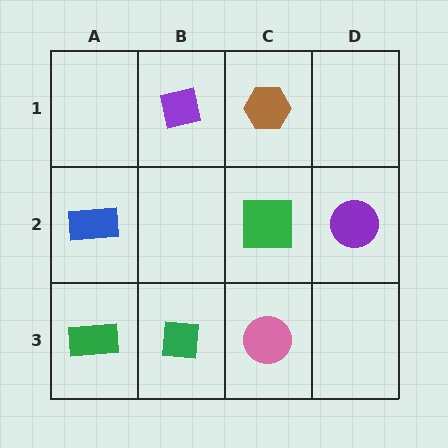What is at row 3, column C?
A pink circle.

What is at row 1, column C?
A brown hexagon.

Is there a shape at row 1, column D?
No, that cell is empty.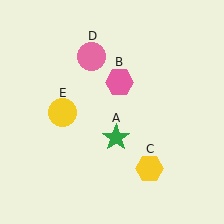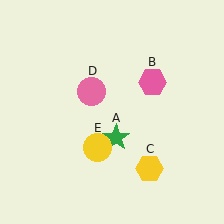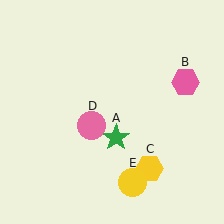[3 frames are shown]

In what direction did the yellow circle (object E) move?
The yellow circle (object E) moved down and to the right.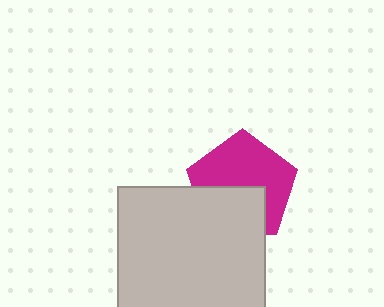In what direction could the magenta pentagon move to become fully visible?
The magenta pentagon could move up. That would shift it out from behind the light gray square entirely.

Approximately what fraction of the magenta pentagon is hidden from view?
Roughly 40% of the magenta pentagon is hidden behind the light gray square.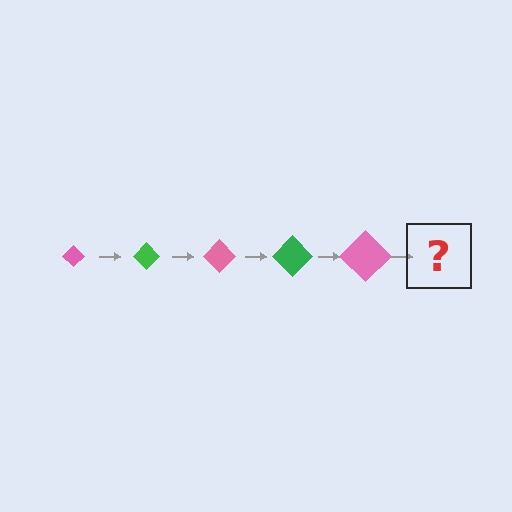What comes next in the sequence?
The next element should be a green diamond, larger than the previous one.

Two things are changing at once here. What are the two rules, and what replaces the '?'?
The two rules are that the diamond grows larger each step and the color cycles through pink and green. The '?' should be a green diamond, larger than the previous one.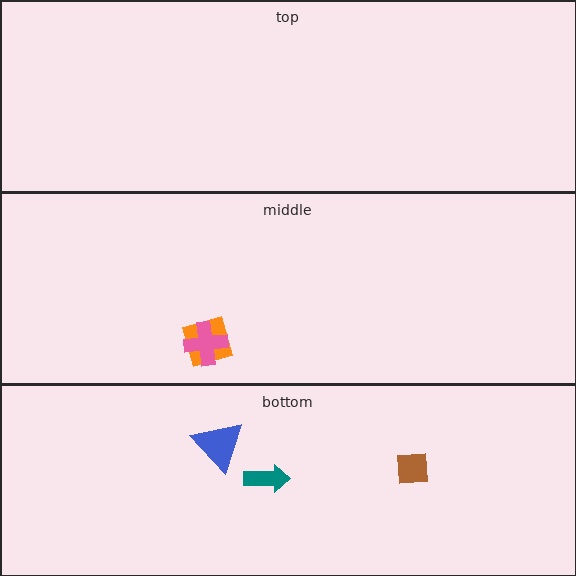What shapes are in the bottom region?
The blue triangle, the brown square, the teal arrow.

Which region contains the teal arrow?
The bottom region.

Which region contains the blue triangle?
The bottom region.